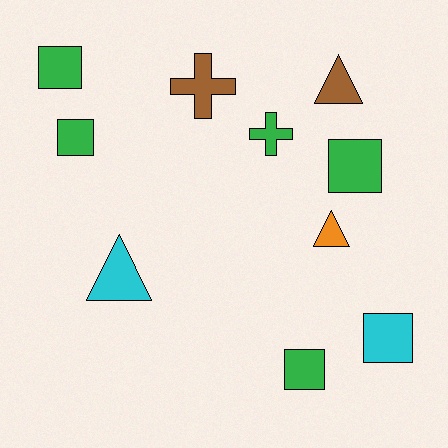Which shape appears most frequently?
Square, with 5 objects.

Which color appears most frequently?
Green, with 5 objects.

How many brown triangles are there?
There is 1 brown triangle.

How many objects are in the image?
There are 10 objects.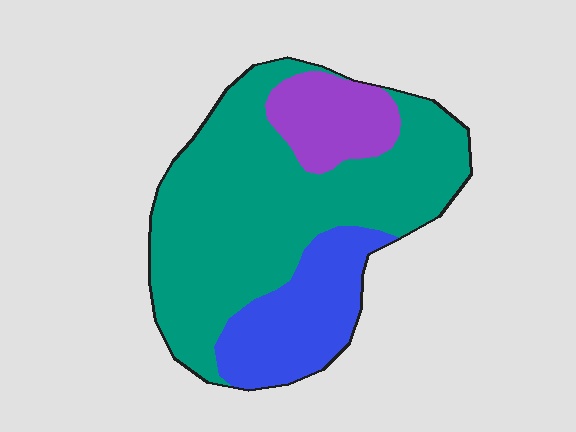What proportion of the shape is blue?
Blue takes up about one fifth (1/5) of the shape.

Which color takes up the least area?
Purple, at roughly 15%.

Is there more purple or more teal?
Teal.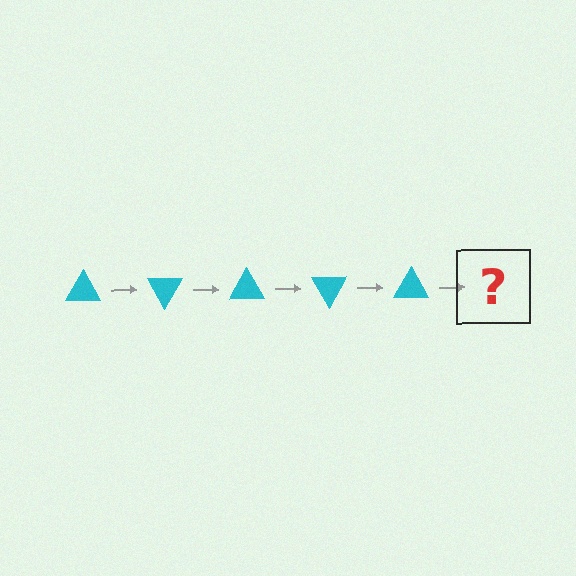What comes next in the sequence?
The next element should be a cyan triangle rotated 300 degrees.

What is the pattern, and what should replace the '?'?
The pattern is that the triangle rotates 60 degrees each step. The '?' should be a cyan triangle rotated 300 degrees.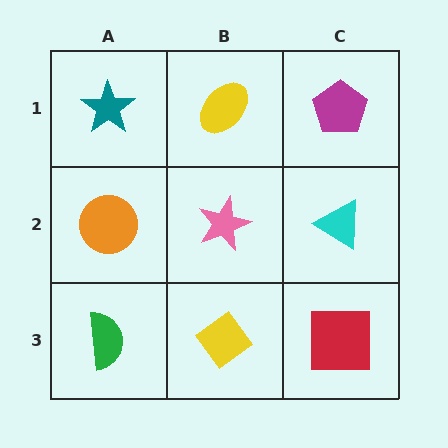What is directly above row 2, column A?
A teal star.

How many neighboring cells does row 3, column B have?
3.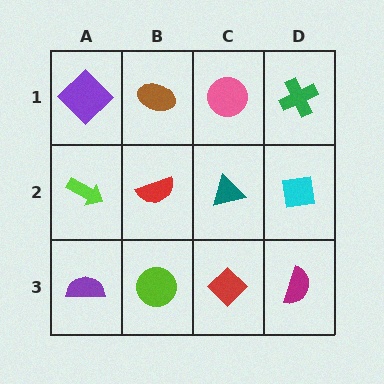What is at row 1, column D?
A green cross.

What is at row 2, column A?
A lime arrow.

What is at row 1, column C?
A pink circle.